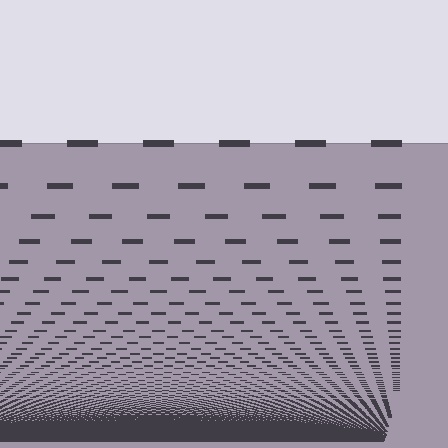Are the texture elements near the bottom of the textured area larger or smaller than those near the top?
Smaller. The gradient is inverted — elements near the bottom are smaller and denser.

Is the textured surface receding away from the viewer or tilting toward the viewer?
The surface appears to tilt toward the viewer. Texture elements get larger and sparser toward the top.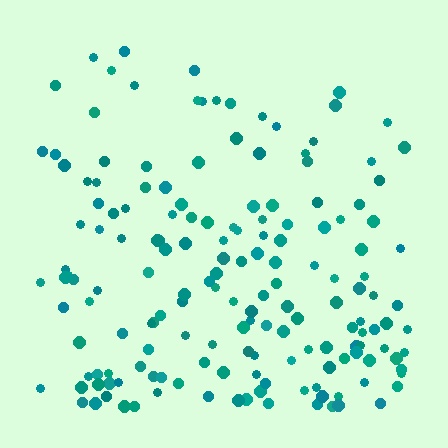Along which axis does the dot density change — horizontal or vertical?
Vertical.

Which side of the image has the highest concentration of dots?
The bottom.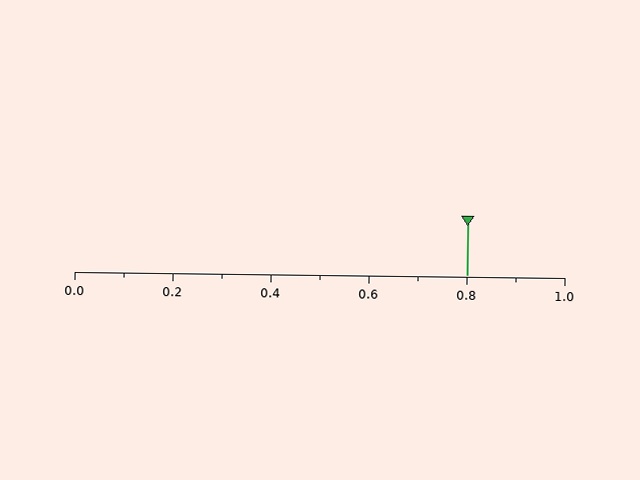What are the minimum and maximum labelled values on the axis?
The axis runs from 0.0 to 1.0.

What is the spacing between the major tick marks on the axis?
The major ticks are spaced 0.2 apart.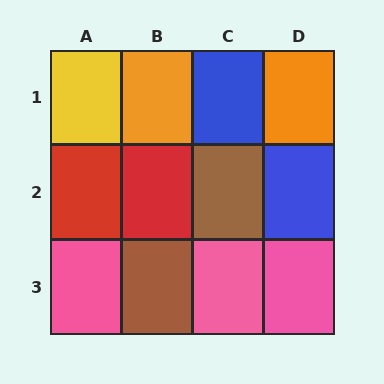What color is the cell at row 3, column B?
Brown.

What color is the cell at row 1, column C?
Blue.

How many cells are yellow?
1 cell is yellow.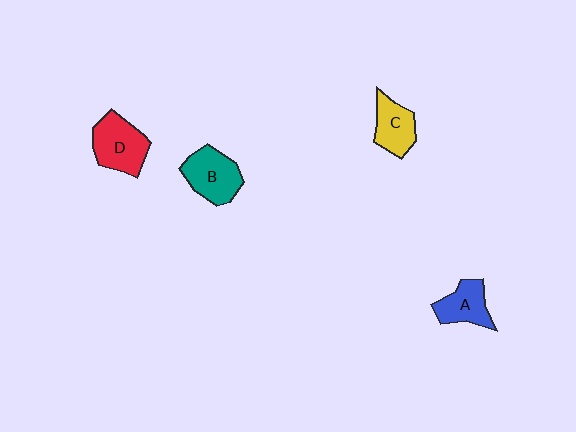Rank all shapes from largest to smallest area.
From largest to smallest: D (red), B (teal), C (yellow), A (blue).